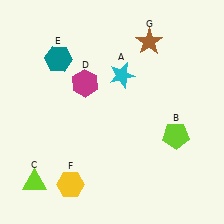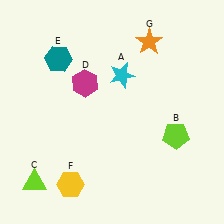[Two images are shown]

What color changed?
The star (G) changed from brown in Image 1 to orange in Image 2.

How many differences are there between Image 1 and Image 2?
There is 1 difference between the two images.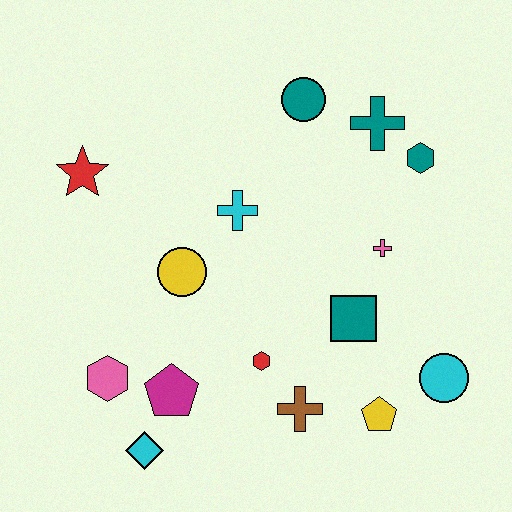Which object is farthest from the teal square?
The red star is farthest from the teal square.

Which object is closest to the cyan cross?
The yellow circle is closest to the cyan cross.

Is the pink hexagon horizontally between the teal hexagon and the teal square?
No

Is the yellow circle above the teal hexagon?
No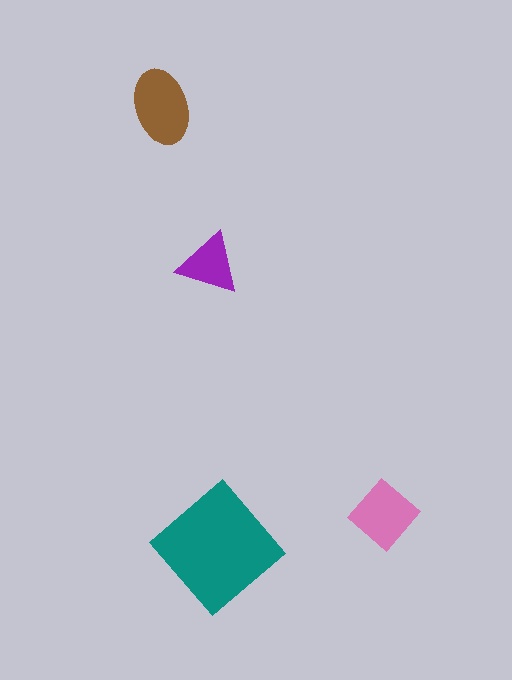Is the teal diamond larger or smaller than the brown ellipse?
Larger.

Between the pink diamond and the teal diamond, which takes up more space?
The teal diamond.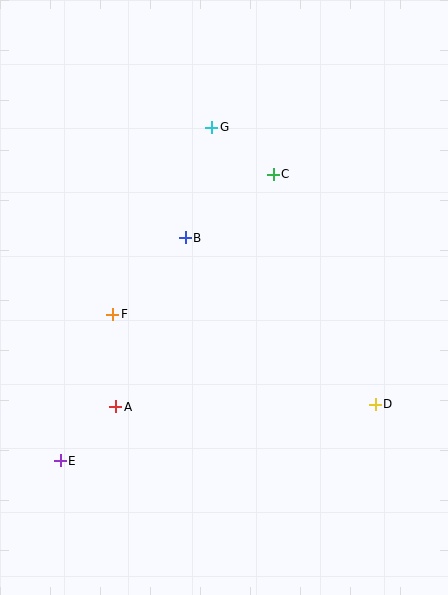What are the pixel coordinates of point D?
Point D is at (375, 404).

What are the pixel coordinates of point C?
Point C is at (273, 174).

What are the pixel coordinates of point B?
Point B is at (185, 238).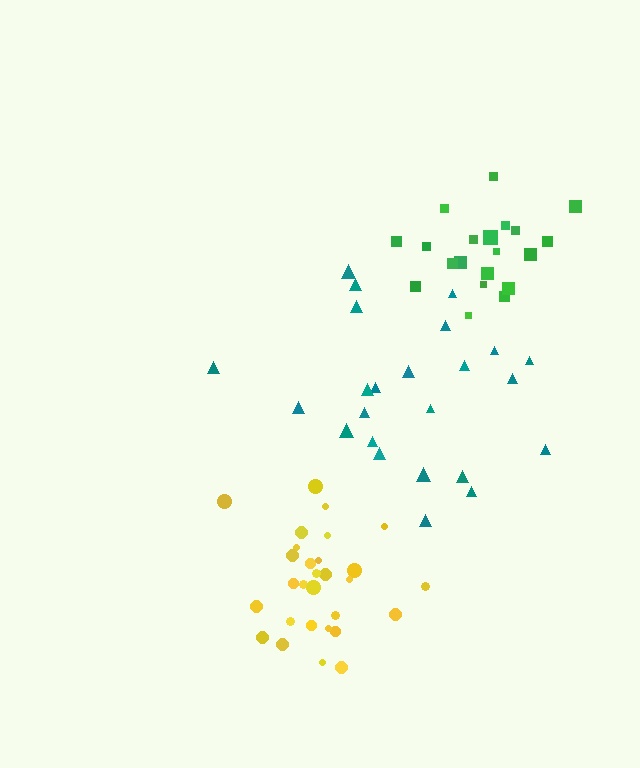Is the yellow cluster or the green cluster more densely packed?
Yellow.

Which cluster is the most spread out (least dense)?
Teal.